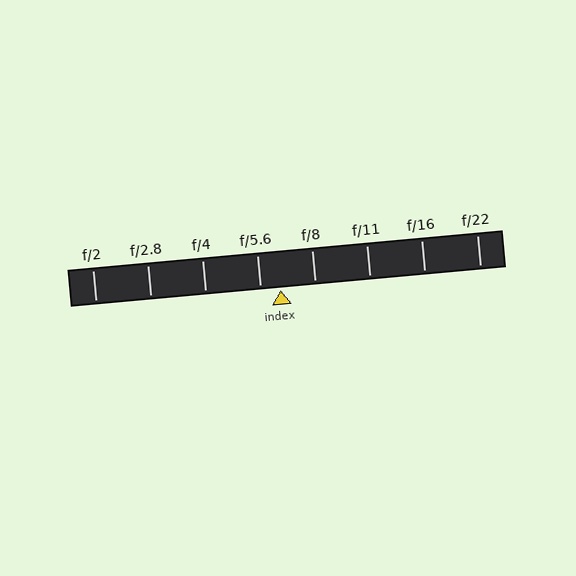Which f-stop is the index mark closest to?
The index mark is closest to f/5.6.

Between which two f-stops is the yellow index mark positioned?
The index mark is between f/5.6 and f/8.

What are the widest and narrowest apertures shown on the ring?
The widest aperture shown is f/2 and the narrowest is f/22.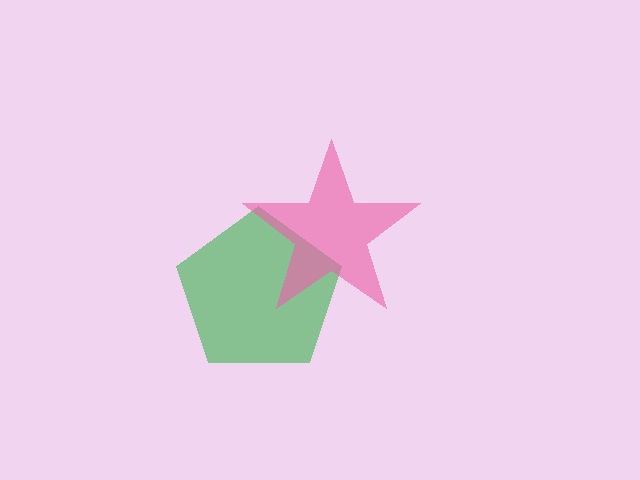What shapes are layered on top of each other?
The layered shapes are: a green pentagon, a pink star.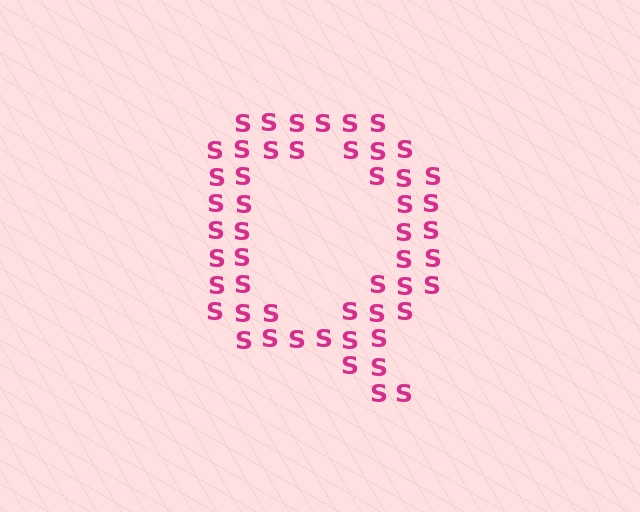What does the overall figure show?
The overall figure shows the letter Q.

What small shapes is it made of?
It is made of small letter S's.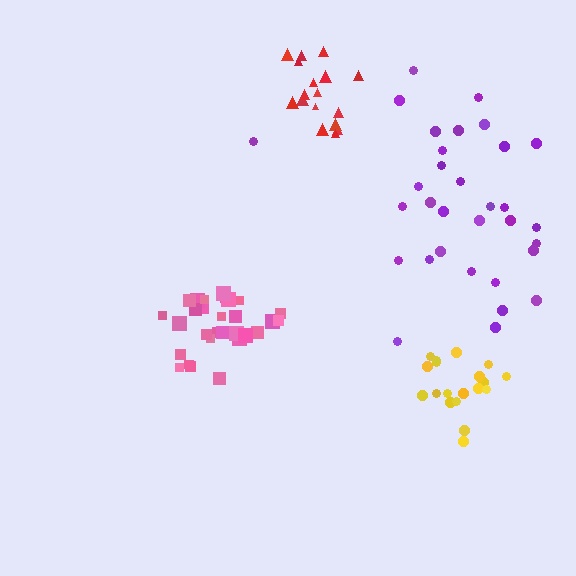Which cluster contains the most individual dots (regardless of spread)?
Purple (32).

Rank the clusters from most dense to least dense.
pink, red, yellow, purple.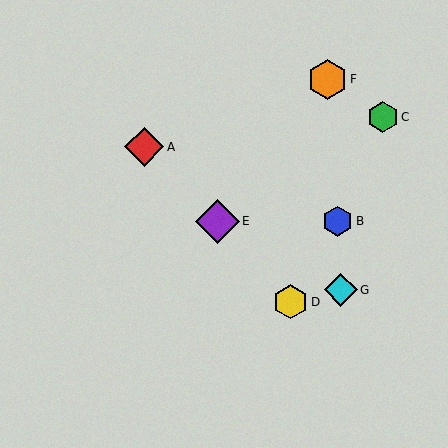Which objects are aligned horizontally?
Objects B, E are aligned horizontally.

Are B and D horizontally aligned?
No, B is at y≈221 and D is at y≈302.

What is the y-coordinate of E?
Object E is at y≈221.